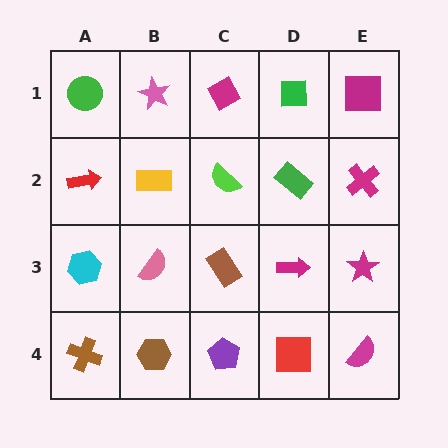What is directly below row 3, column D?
A red square.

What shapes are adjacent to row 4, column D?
A magenta arrow (row 3, column D), a purple pentagon (row 4, column C), a magenta semicircle (row 4, column E).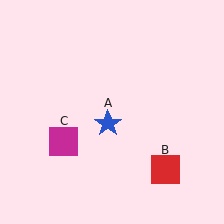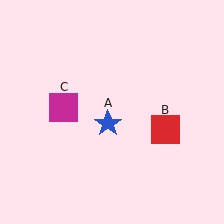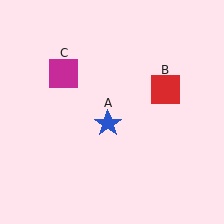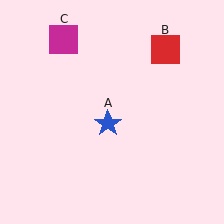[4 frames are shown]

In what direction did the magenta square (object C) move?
The magenta square (object C) moved up.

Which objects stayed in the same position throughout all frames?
Blue star (object A) remained stationary.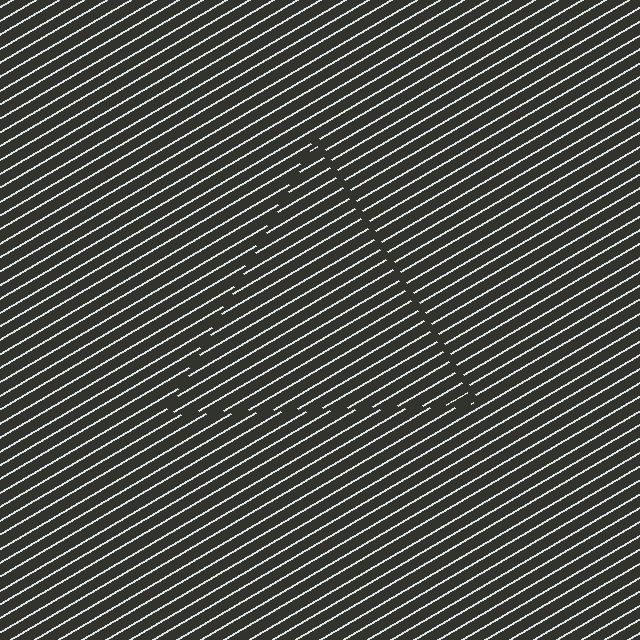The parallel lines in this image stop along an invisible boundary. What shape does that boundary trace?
An illusory triangle. The interior of the shape contains the same grating, shifted by half a period — the contour is defined by the phase discontinuity where line-ends from the inner and outer gratings abut.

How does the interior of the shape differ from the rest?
The interior of the shape contains the same grating, shifted by half a period — the contour is defined by the phase discontinuity where line-ends from the inner and outer gratings abut.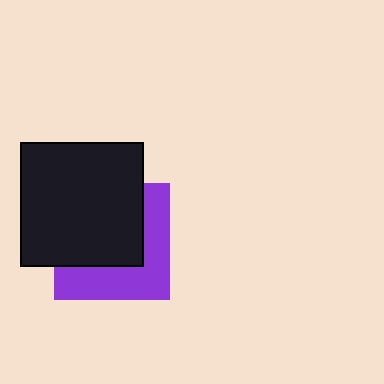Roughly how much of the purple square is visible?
A small part of it is visible (roughly 44%).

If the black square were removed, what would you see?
You would see the complete purple square.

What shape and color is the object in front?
The object in front is a black square.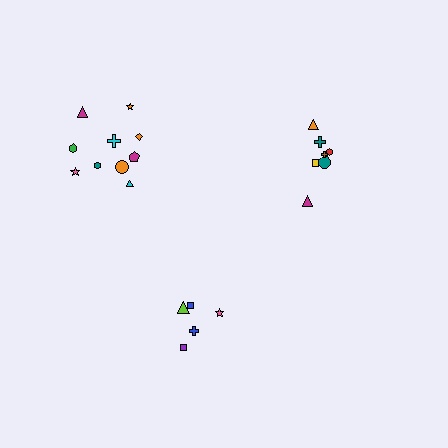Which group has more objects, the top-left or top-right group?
The top-left group.